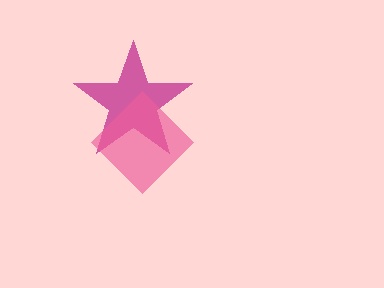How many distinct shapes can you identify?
There are 2 distinct shapes: a magenta star, a pink diamond.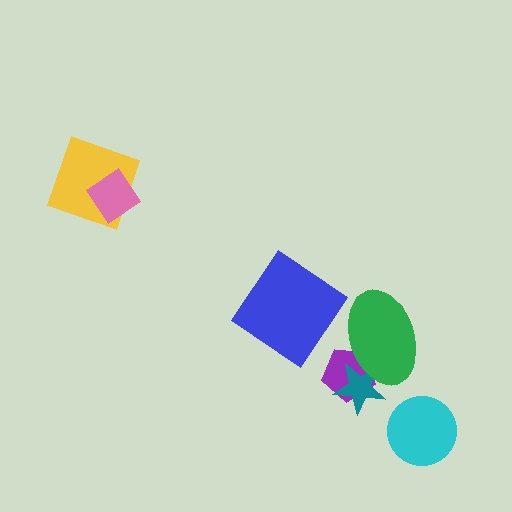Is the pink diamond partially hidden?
No, no other shape covers it.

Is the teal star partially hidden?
Yes, it is partially covered by another shape.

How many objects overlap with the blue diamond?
0 objects overlap with the blue diamond.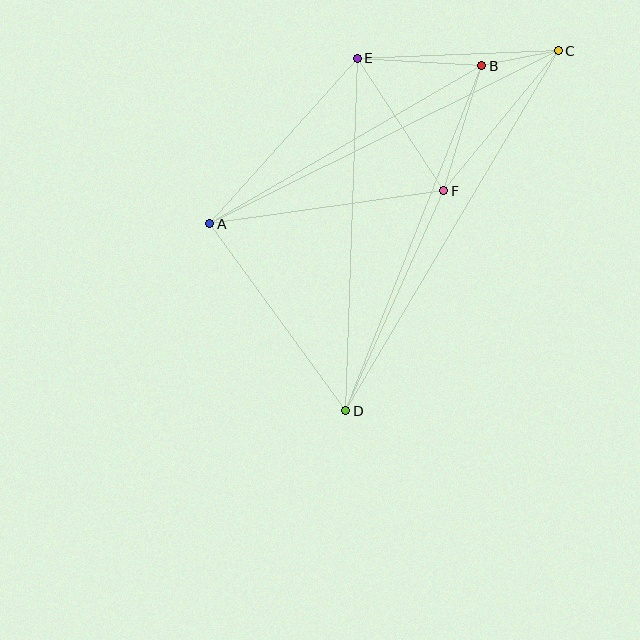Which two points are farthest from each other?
Points C and D are farthest from each other.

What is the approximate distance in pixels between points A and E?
The distance between A and E is approximately 222 pixels.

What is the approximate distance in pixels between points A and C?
The distance between A and C is approximately 389 pixels.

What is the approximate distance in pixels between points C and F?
The distance between C and F is approximately 181 pixels.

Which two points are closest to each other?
Points B and C are closest to each other.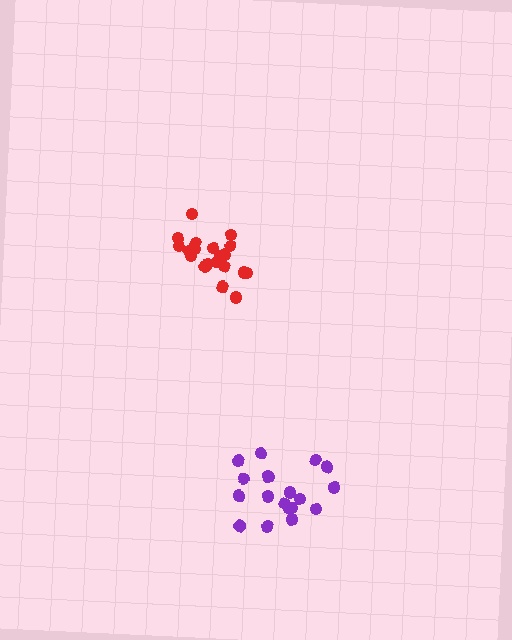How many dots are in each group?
Group 1: 20 dots, Group 2: 19 dots (39 total).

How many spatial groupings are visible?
There are 2 spatial groupings.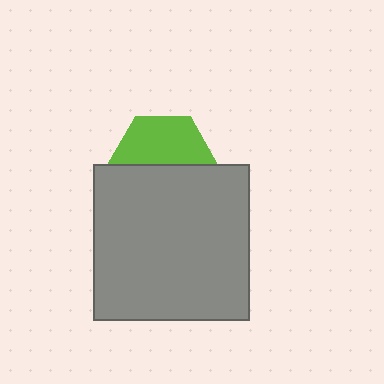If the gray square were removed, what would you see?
You would see the complete lime hexagon.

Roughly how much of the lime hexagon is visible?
About half of it is visible (roughly 49%).